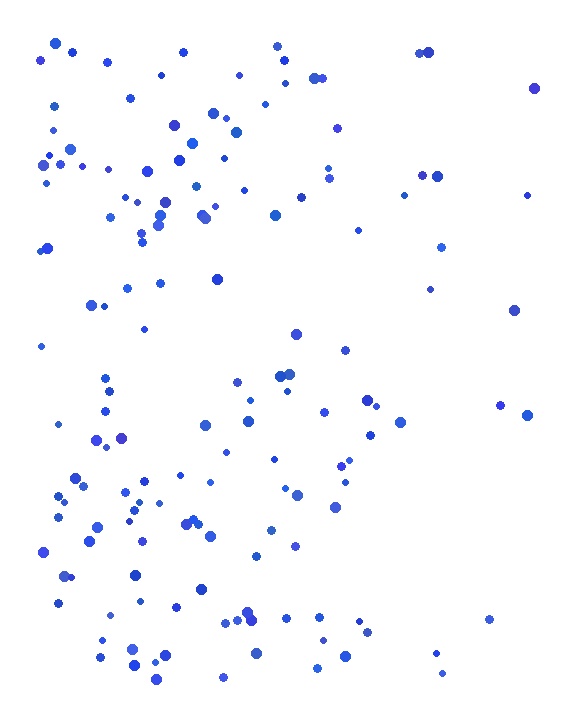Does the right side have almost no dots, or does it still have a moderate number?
Still a moderate number, just noticeably fewer than the left.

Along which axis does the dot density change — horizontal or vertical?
Horizontal.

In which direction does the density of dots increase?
From right to left, with the left side densest.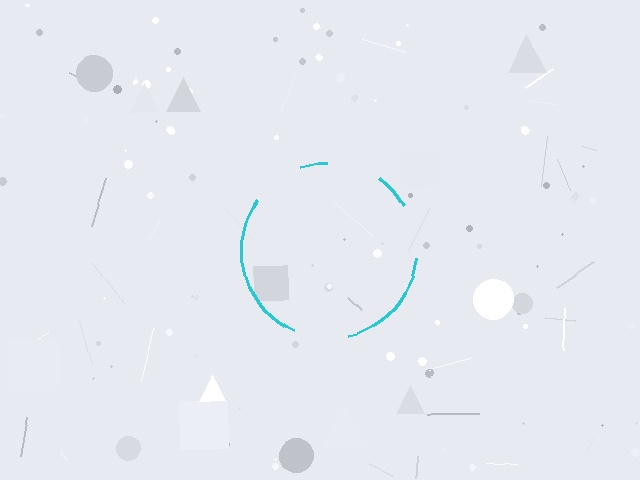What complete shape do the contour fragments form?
The contour fragments form a circle.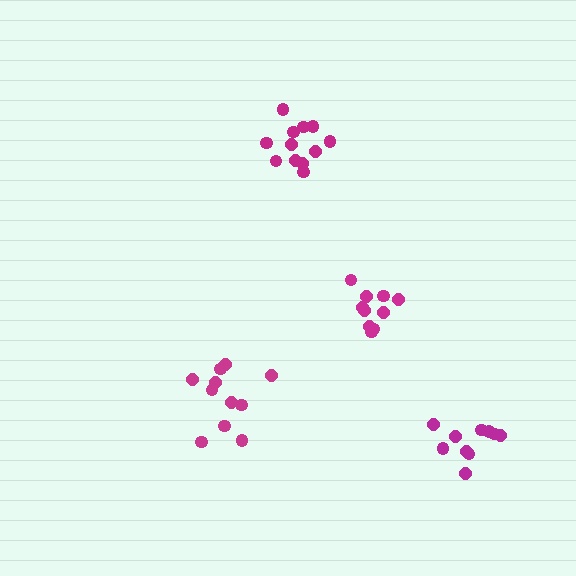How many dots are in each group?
Group 1: 11 dots, Group 2: 12 dots, Group 3: 10 dots, Group 4: 10 dots (43 total).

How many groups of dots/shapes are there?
There are 4 groups.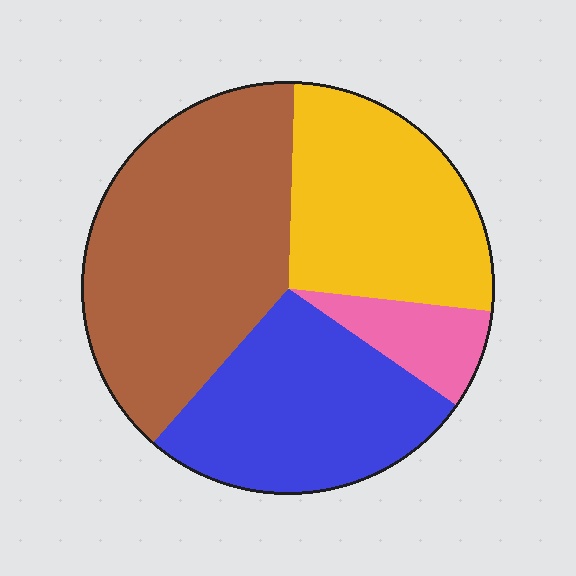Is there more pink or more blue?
Blue.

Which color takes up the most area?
Brown, at roughly 40%.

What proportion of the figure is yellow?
Yellow takes up about one quarter (1/4) of the figure.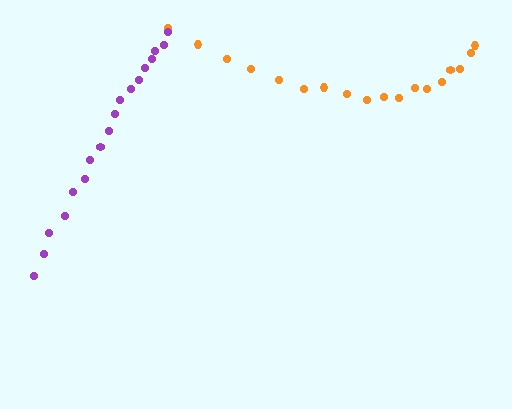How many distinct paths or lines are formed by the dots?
There are 2 distinct paths.